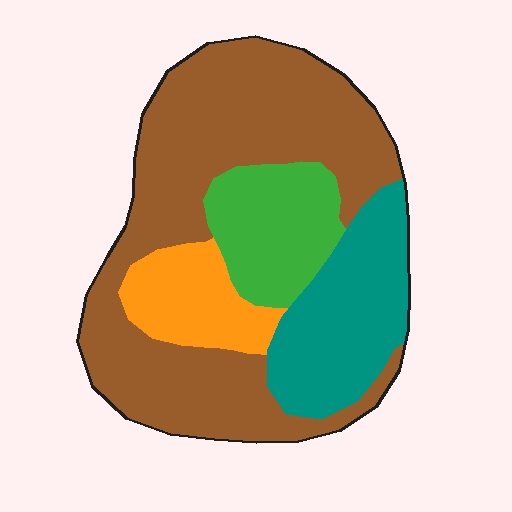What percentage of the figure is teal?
Teal covers around 20% of the figure.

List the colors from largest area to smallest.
From largest to smallest: brown, teal, green, orange.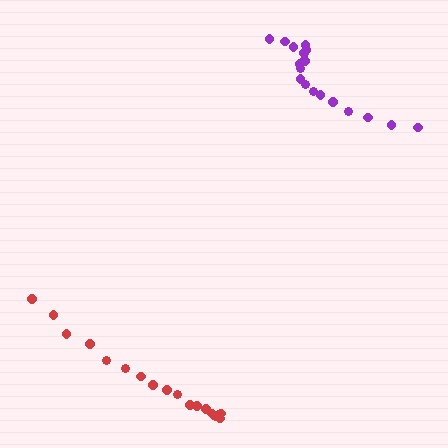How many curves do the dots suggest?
There are 2 distinct paths.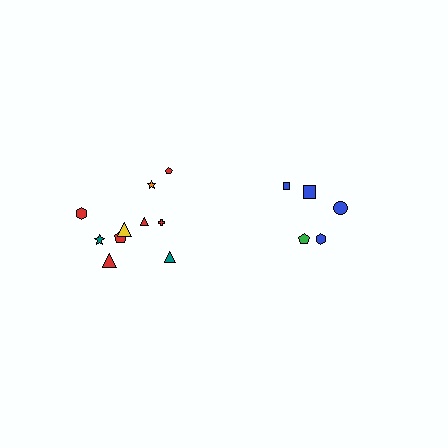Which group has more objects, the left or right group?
The left group.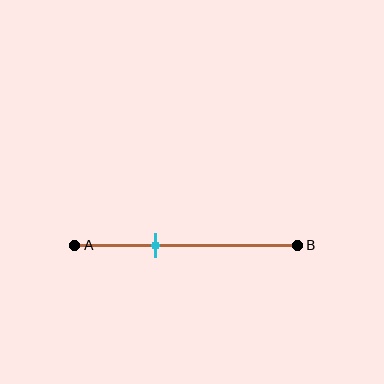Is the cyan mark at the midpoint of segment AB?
No, the mark is at about 35% from A, not at the 50% midpoint.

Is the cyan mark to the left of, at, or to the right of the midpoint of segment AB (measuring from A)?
The cyan mark is to the left of the midpoint of segment AB.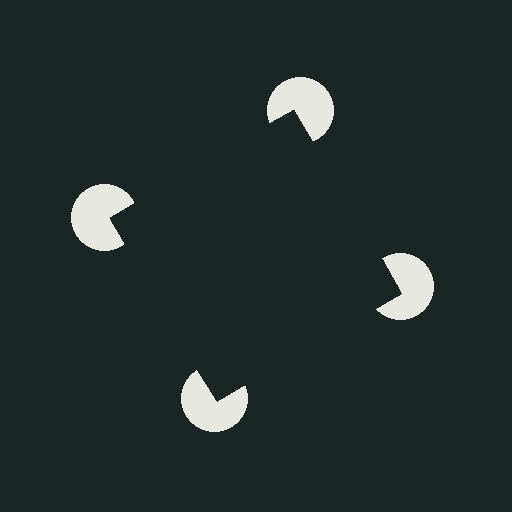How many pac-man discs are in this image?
There are 4 — one at each vertex of the illusory square.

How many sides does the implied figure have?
4 sides.